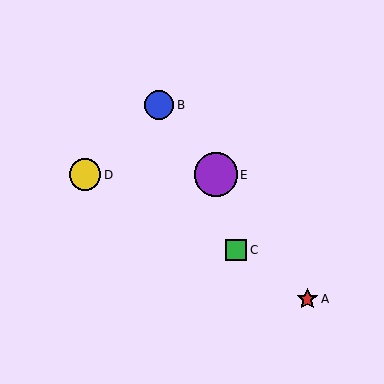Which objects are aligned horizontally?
Objects D, E are aligned horizontally.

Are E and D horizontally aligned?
Yes, both are at y≈175.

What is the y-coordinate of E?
Object E is at y≈175.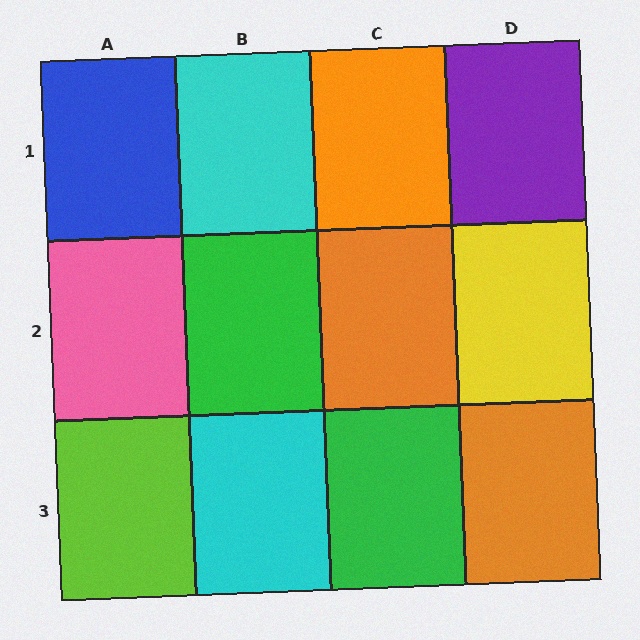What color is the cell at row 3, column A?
Lime.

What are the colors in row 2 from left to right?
Pink, green, orange, yellow.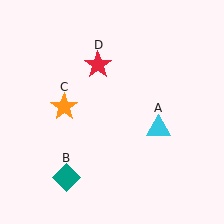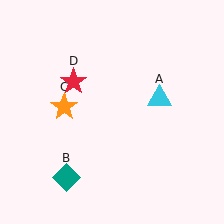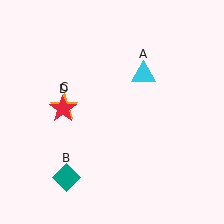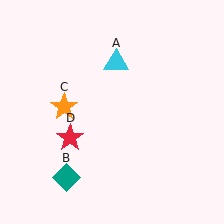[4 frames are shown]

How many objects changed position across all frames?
2 objects changed position: cyan triangle (object A), red star (object D).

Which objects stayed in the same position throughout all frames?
Teal diamond (object B) and orange star (object C) remained stationary.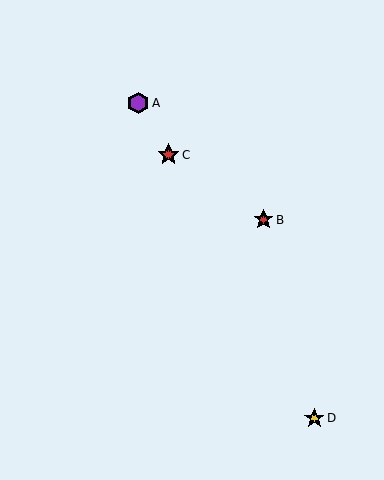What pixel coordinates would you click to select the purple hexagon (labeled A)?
Click at (138, 103) to select the purple hexagon A.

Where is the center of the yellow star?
The center of the yellow star is at (314, 418).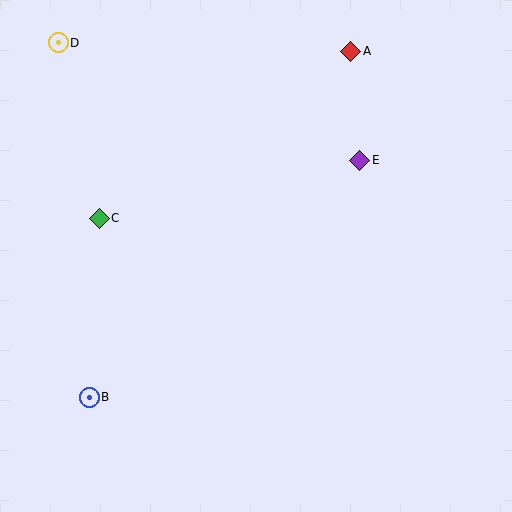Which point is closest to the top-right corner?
Point A is closest to the top-right corner.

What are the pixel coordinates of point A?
Point A is at (351, 51).